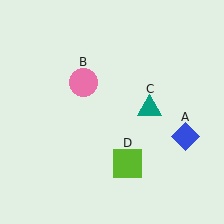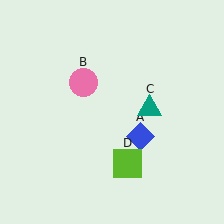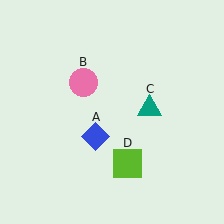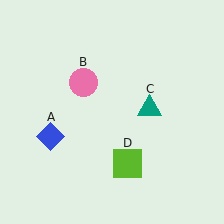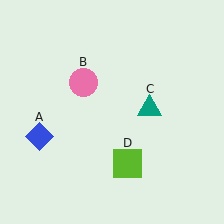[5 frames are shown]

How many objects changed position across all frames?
1 object changed position: blue diamond (object A).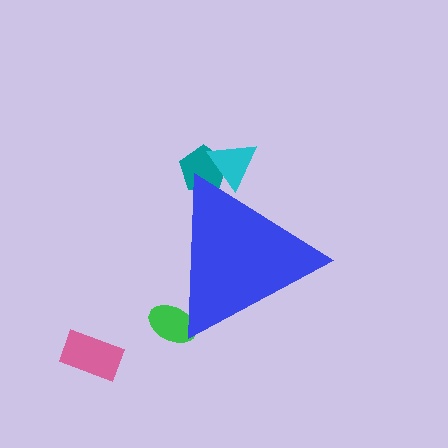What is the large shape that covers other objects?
A blue triangle.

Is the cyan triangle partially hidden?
Yes, the cyan triangle is partially hidden behind the blue triangle.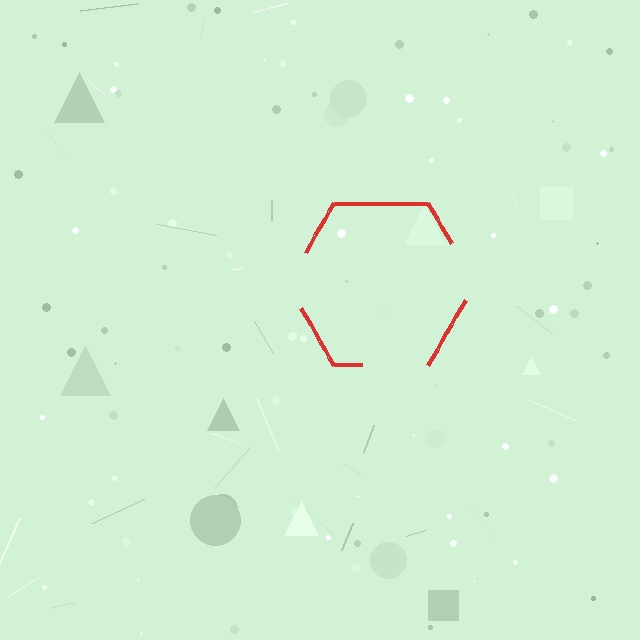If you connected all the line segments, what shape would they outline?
They would outline a hexagon.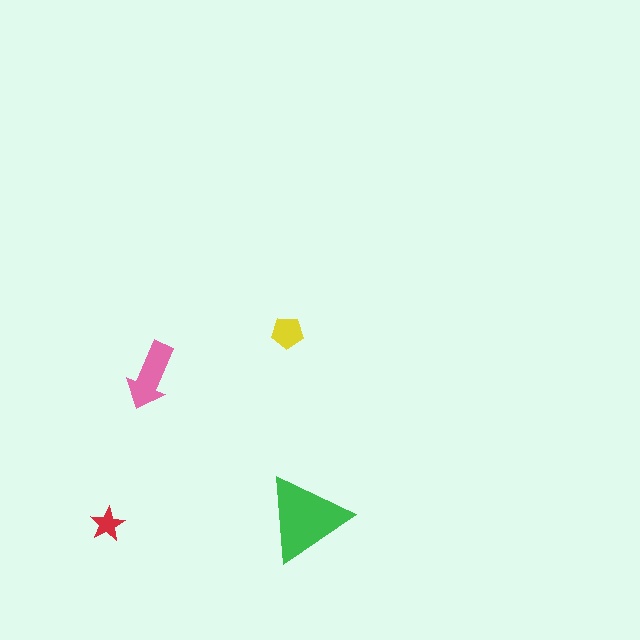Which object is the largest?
The green triangle.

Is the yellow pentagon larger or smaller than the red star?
Larger.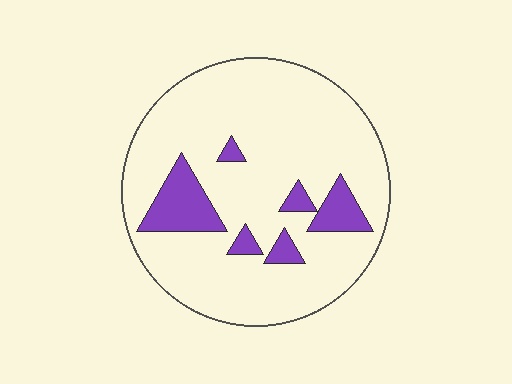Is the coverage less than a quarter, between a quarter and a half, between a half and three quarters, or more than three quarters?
Less than a quarter.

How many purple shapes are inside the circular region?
6.